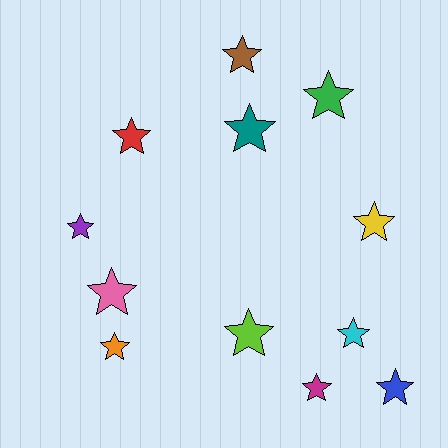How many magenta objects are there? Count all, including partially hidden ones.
There is 1 magenta object.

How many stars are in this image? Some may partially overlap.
There are 12 stars.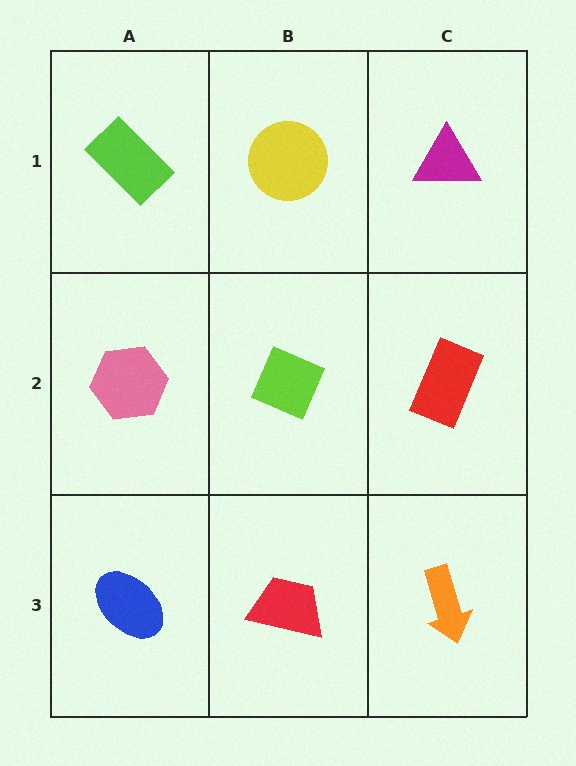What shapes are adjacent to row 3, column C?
A red rectangle (row 2, column C), a red trapezoid (row 3, column B).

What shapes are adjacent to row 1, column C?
A red rectangle (row 2, column C), a yellow circle (row 1, column B).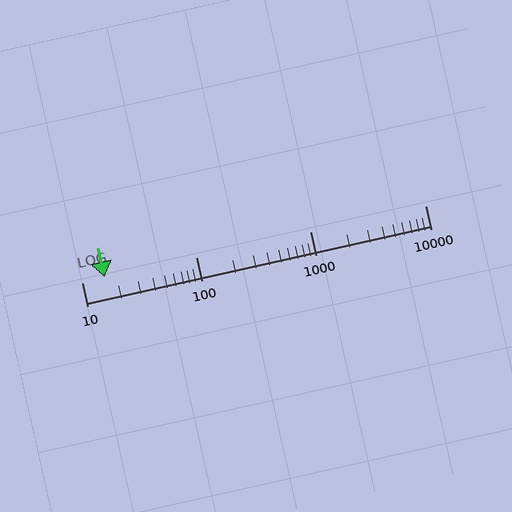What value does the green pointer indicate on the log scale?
The pointer indicates approximately 16.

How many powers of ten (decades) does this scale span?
The scale spans 3 decades, from 10 to 10000.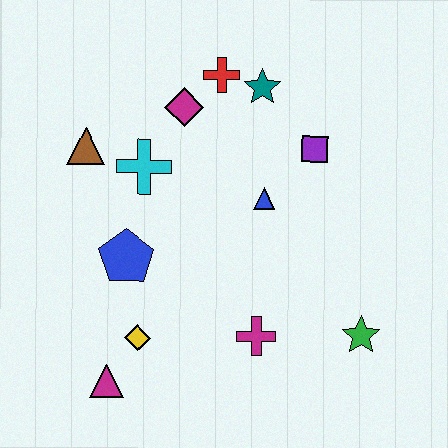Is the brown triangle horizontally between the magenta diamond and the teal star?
No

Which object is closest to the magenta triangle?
The yellow diamond is closest to the magenta triangle.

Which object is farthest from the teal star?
The magenta triangle is farthest from the teal star.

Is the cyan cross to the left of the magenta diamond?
Yes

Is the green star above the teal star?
No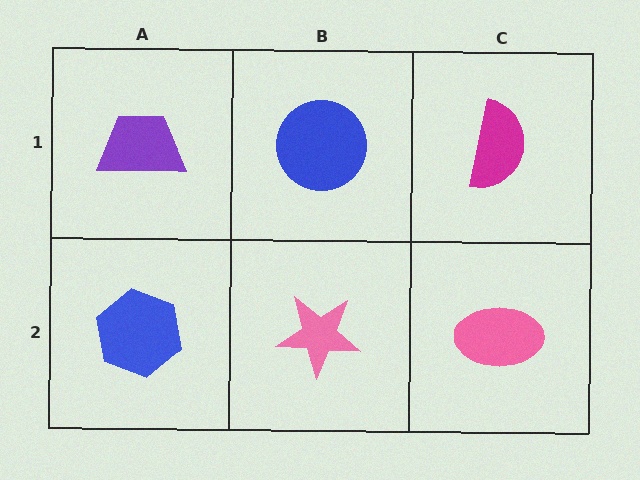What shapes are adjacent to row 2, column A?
A purple trapezoid (row 1, column A), a pink star (row 2, column B).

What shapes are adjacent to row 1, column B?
A pink star (row 2, column B), a purple trapezoid (row 1, column A), a magenta semicircle (row 1, column C).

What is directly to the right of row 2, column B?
A pink ellipse.